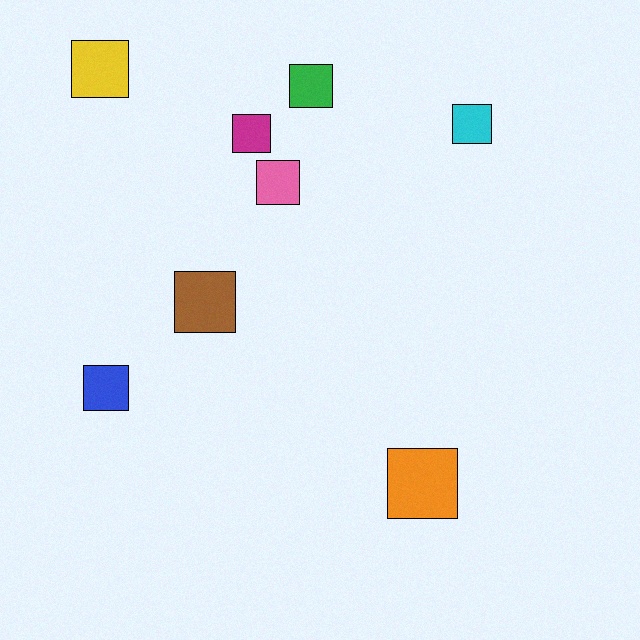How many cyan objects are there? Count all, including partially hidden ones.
There is 1 cyan object.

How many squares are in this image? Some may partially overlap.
There are 8 squares.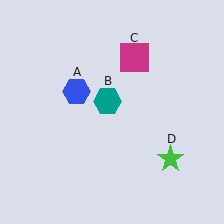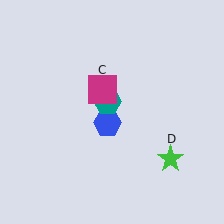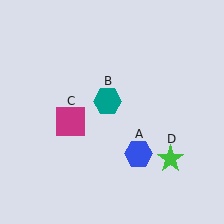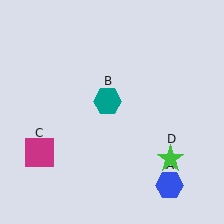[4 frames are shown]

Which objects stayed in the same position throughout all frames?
Teal hexagon (object B) and green star (object D) remained stationary.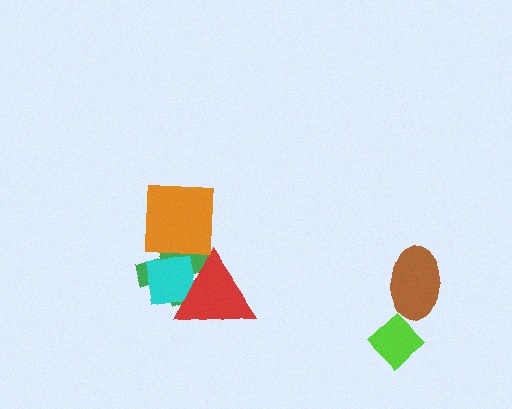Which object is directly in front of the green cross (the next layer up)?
The cyan square is directly in front of the green cross.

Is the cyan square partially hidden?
Yes, it is partially covered by another shape.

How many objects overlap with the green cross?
3 objects overlap with the green cross.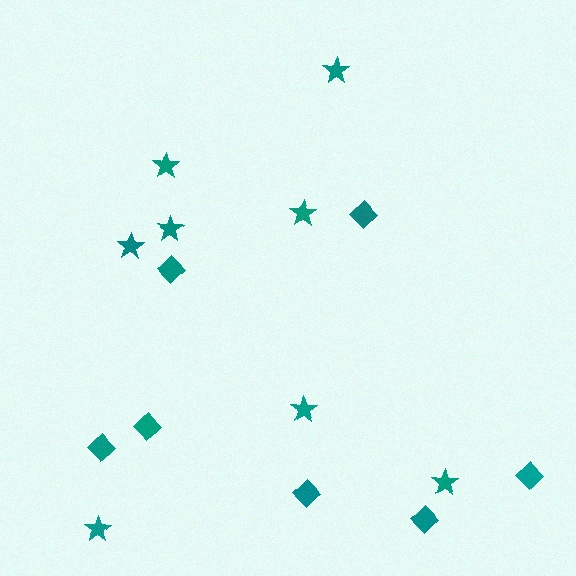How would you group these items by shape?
There are 2 groups: one group of stars (8) and one group of diamonds (7).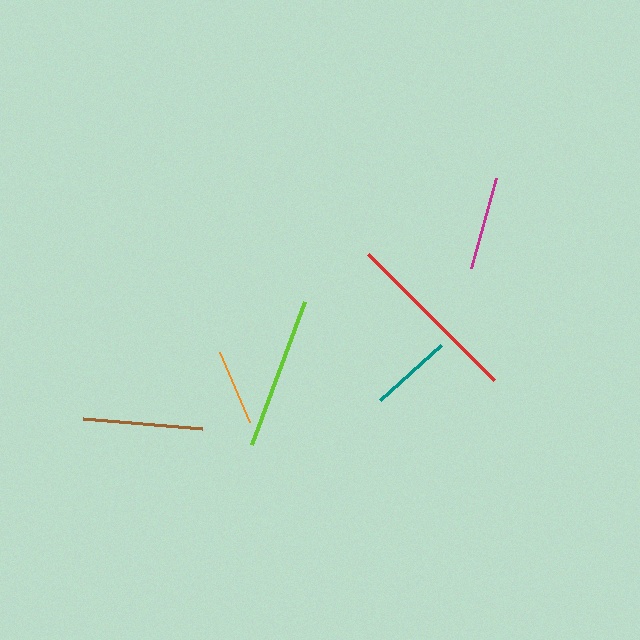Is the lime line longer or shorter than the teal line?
The lime line is longer than the teal line.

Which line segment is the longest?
The red line is the longest at approximately 178 pixels.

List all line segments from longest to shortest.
From longest to shortest: red, lime, brown, magenta, teal, orange.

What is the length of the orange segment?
The orange segment is approximately 76 pixels long.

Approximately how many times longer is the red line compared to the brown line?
The red line is approximately 1.5 times the length of the brown line.